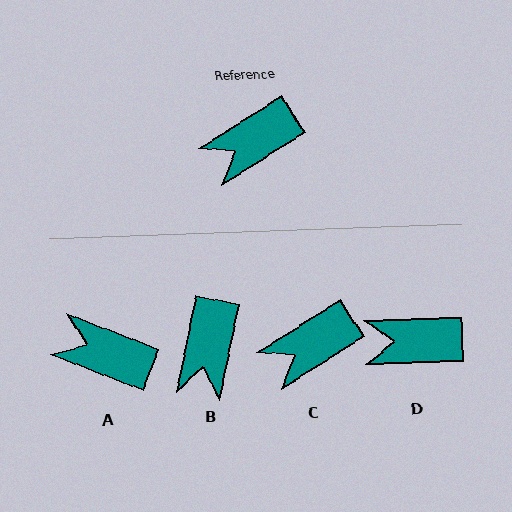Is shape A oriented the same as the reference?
No, it is off by about 54 degrees.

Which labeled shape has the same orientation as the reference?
C.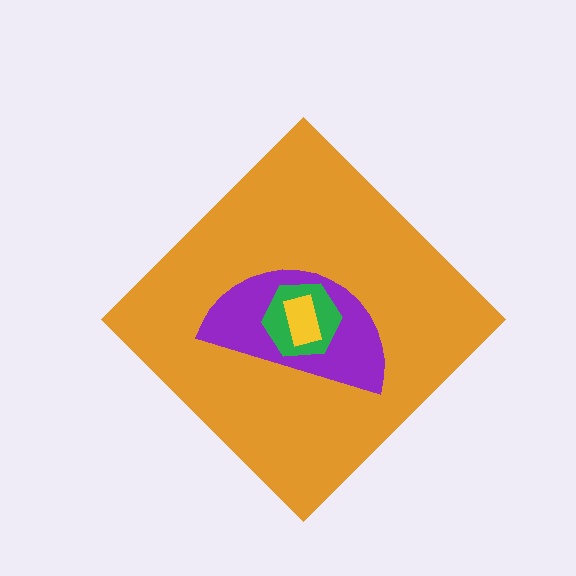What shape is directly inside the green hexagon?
The yellow rectangle.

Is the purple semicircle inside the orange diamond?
Yes.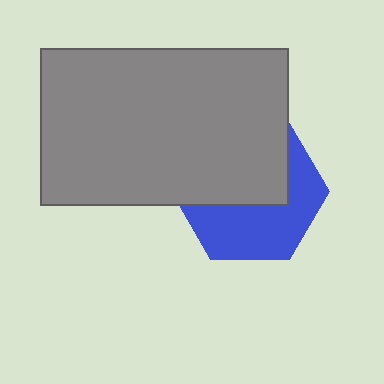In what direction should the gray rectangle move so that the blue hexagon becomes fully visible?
The gray rectangle should move up. That is the shortest direction to clear the overlap and leave the blue hexagon fully visible.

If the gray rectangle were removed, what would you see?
You would see the complete blue hexagon.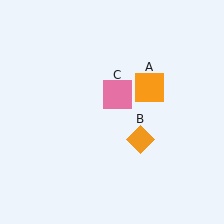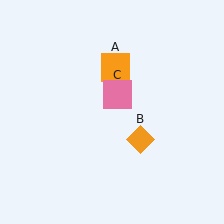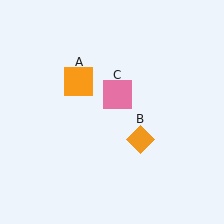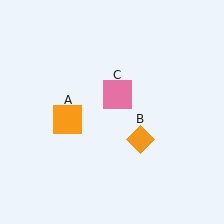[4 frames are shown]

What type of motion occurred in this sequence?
The orange square (object A) rotated counterclockwise around the center of the scene.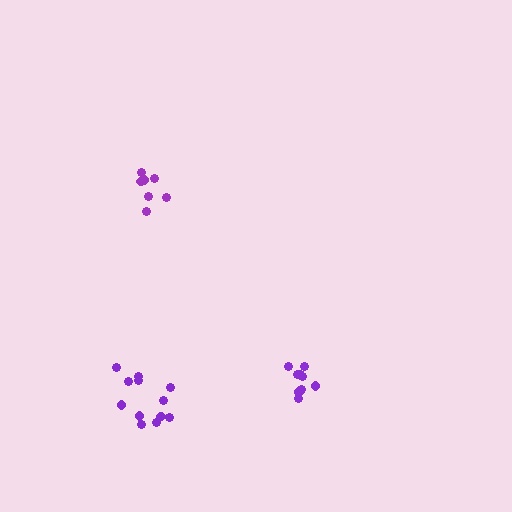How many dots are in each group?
Group 1: 7 dots, Group 2: 12 dots, Group 3: 9 dots (28 total).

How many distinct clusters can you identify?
There are 3 distinct clusters.